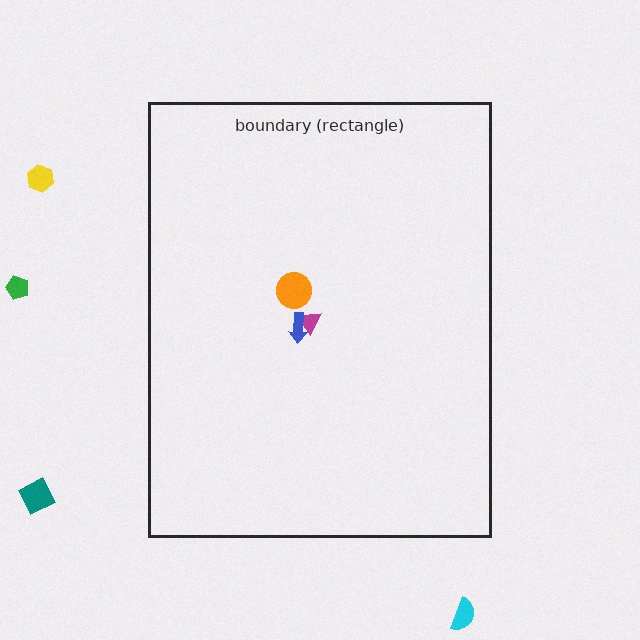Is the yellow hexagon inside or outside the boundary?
Outside.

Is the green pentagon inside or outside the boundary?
Outside.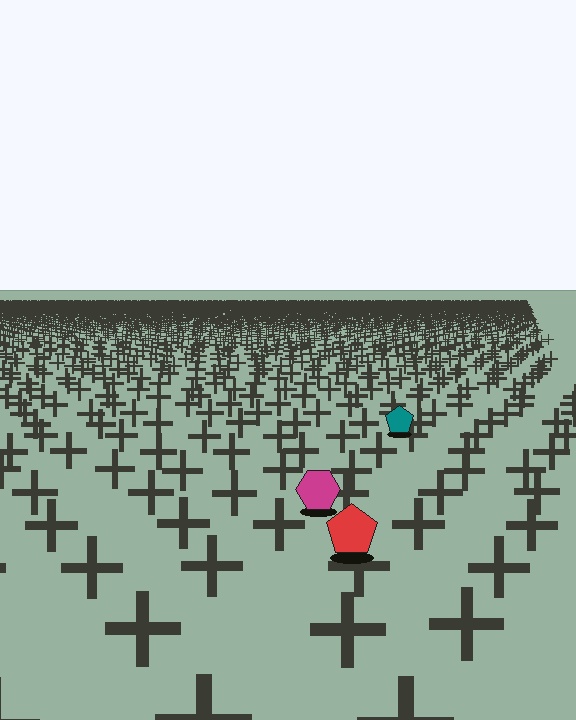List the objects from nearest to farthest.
From nearest to farthest: the red pentagon, the magenta hexagon, the teal pentagon.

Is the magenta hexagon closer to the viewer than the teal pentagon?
Yes. The magenta hexagon is closer — you can tell from the texture gradient: the ground texture is coarser near it.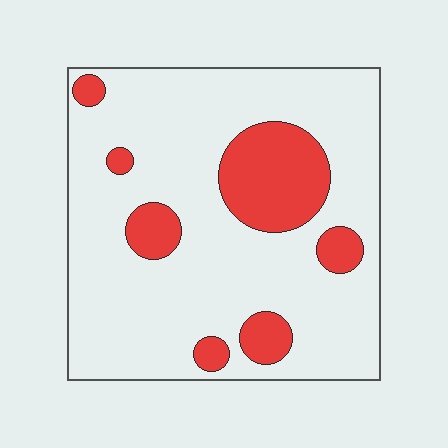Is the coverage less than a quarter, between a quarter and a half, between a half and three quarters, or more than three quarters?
Less than a quarter.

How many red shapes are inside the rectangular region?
7.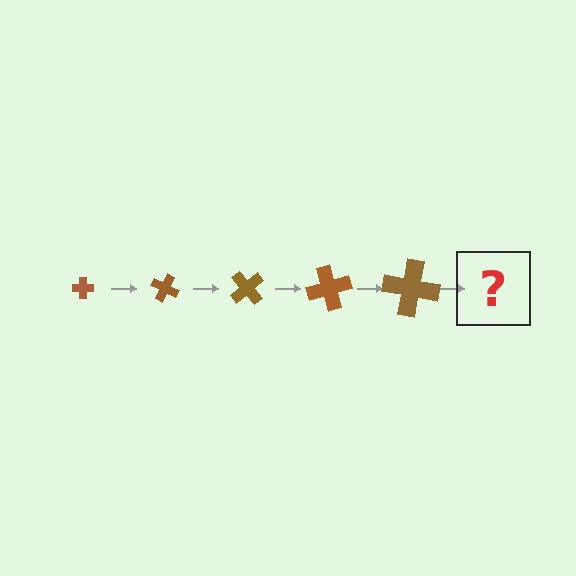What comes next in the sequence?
The next element should be a cross, larger than the previous one and rotated 125 degrees from the start.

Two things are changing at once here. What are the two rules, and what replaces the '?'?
The two rules are that the cross grows larger each step and it rotates 25 degrees each step. The '?' should be a cross, larger than the previous one and rotated 125 degrees from the start.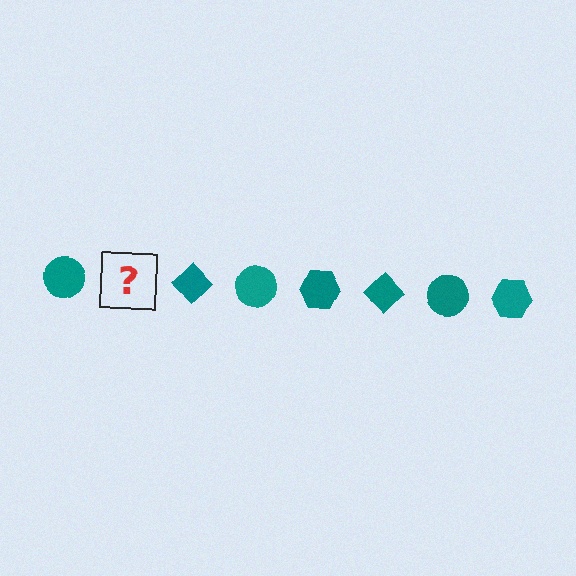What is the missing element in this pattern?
The missing element is a teal hexagon.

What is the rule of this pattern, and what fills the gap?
The rule is that the pattern cycles through circle, hexagon, diamond shapes in teal. The gap should be filled with a teal hexagon.